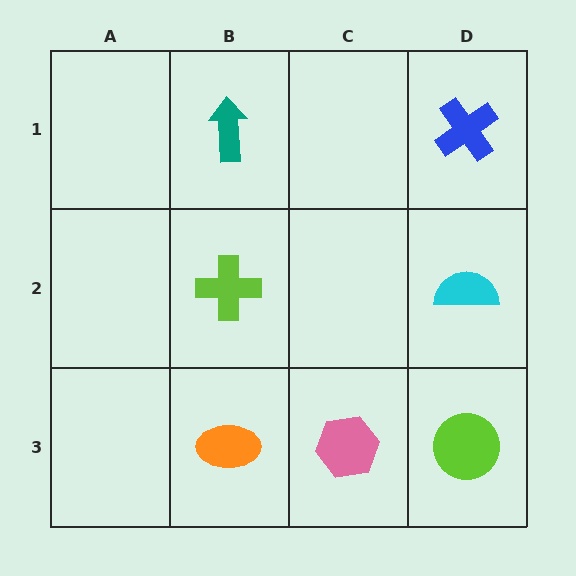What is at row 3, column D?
A lime circle.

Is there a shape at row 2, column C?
No, that cell is empty.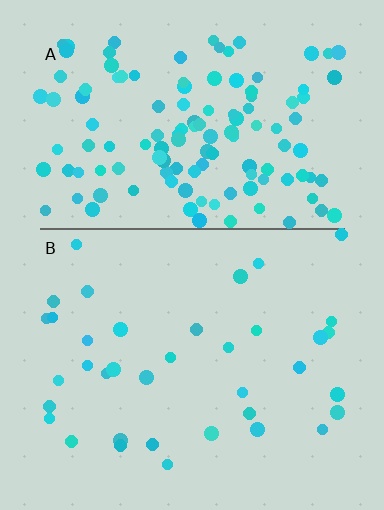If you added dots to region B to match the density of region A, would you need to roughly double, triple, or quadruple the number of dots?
Approximately triple.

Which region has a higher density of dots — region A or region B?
A (the top).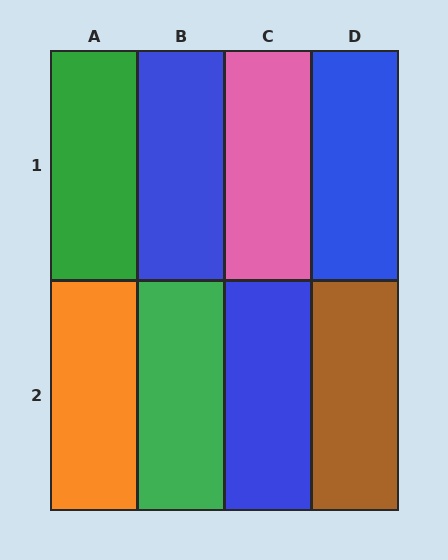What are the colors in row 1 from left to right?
Green, blue, pink, blue.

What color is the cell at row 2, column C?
Blue.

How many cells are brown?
1 cell is brown.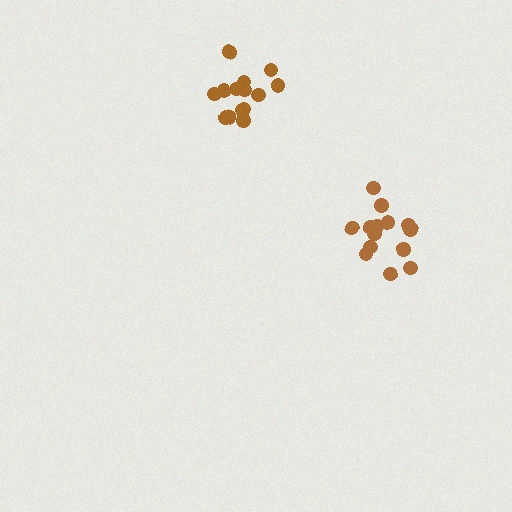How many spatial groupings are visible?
There are 2 spatial groupings.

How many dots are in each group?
Group 1: 14 dots, Group 2: 14 dots (28 total).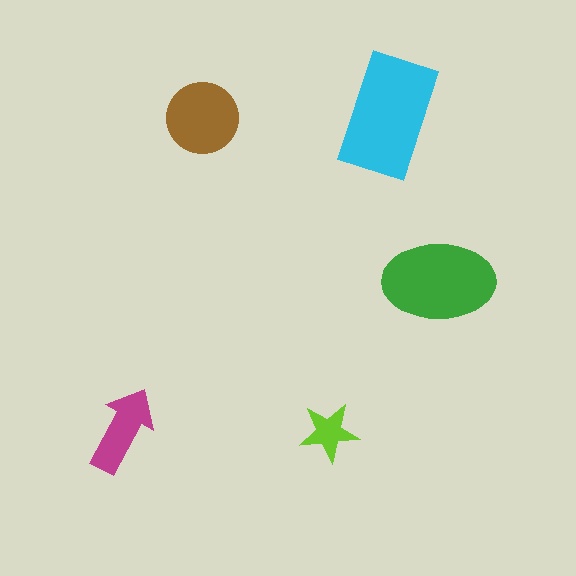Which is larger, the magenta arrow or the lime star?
The magenta arrow.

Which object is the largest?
The cyan rectangle.